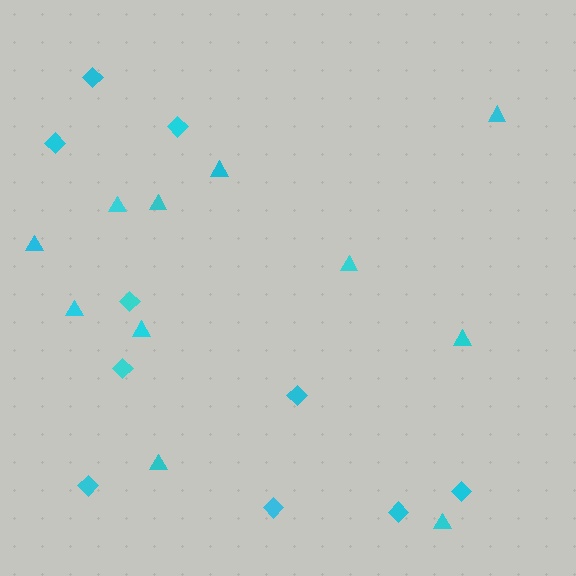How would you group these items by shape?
There are 2 groups: one group of triangles (11) and one group of diamonds (10).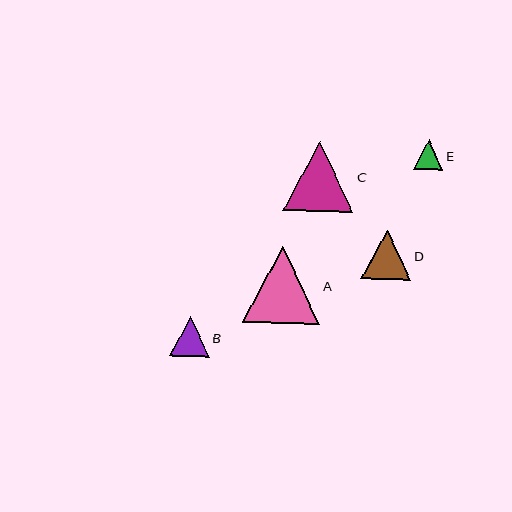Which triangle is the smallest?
Triangle E is the smallest with a size of approximately 29 pixels.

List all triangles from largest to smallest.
From largest to smallest: A, C, D, B, E.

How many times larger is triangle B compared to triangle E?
Triangle B is approximately 1.3 times the size of triangle E.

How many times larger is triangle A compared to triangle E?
Triangle A is approximately 2.6 times the size of triangle E.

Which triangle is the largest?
Triangle A is the largest with a size of approximately 77 pixels.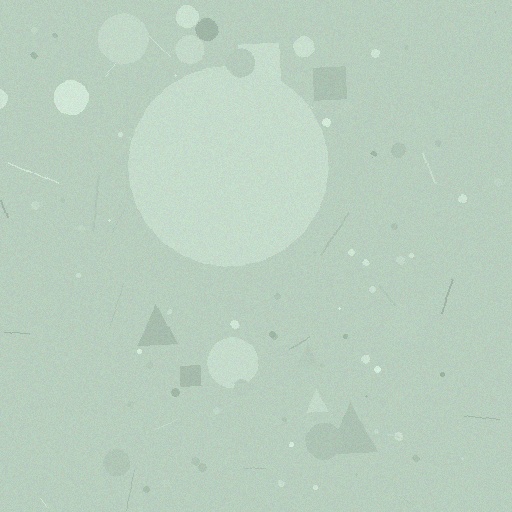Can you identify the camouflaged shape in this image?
The camouflaged shape is a circle.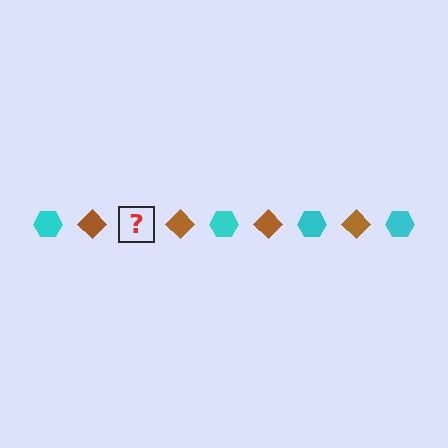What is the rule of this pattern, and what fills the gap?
The rule is that the pattern alternates between cyan hexagon and brown diamond. The gap should be filled with a cyan hexagon.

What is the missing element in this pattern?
The missing element is a cyan hexagon.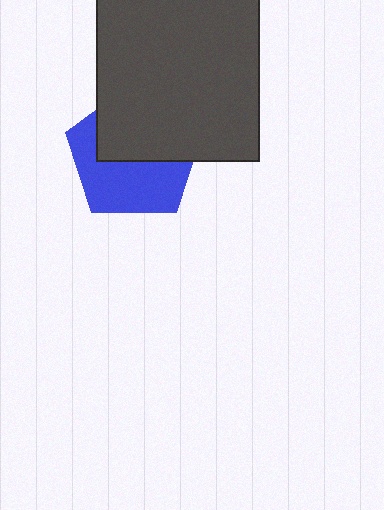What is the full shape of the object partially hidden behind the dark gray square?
The partially hidden object is a blue pentagon.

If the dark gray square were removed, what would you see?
You would see the complete blue pentagon.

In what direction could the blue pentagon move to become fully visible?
The blue pentagon could move down. That would shift it out from behind the dark gray square entirely.